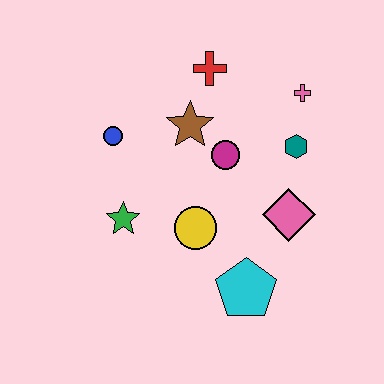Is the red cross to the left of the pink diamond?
Yes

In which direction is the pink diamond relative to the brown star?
The pink diamond is to the right of the brown star.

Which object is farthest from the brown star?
The cyan pentagon is farthest from the brown star.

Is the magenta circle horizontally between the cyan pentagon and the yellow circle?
Yes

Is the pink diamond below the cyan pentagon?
No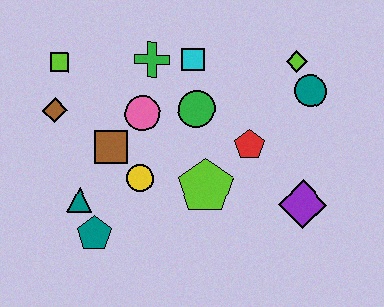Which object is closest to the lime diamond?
The teal circle is closest to the lime diamond.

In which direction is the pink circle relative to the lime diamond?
The pink circle is to the left of the lime diamond.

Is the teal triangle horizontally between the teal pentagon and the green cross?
No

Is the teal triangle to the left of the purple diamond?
Yes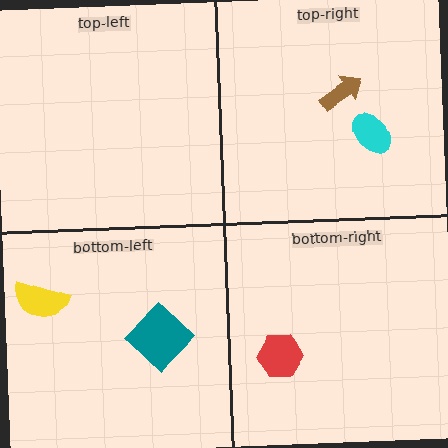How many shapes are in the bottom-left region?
2.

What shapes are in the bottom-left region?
The teal diamond, the yellow semicircle.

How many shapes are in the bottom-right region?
1.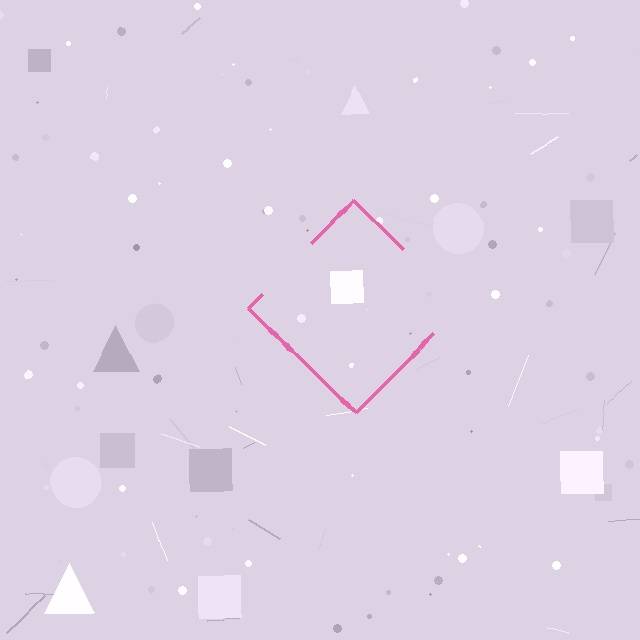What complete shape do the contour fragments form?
The contour fragments form a diamond.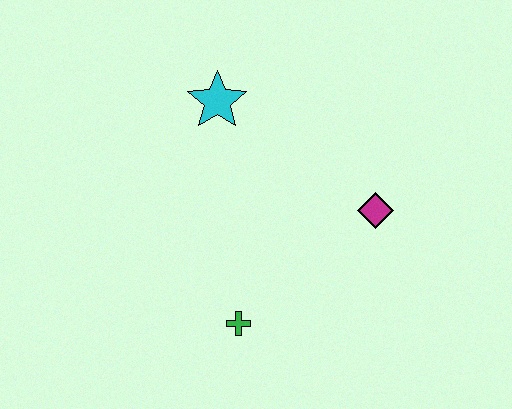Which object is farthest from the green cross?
The cyan star is farthest from the green cross.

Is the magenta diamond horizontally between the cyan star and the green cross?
No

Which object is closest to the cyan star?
The magenta diamond is closest to the cyan star.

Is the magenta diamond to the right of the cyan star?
Yes